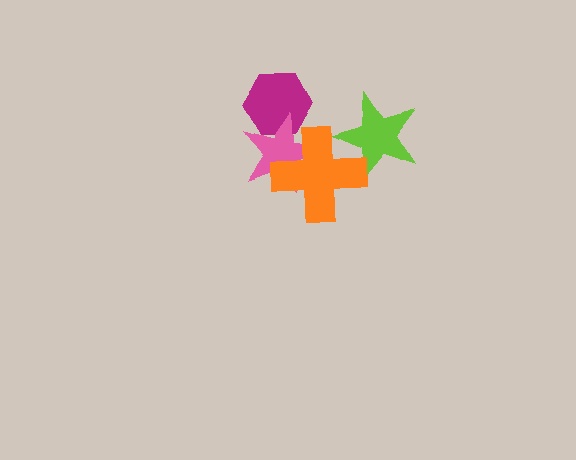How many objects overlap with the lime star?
1 object overlaps with the lime star.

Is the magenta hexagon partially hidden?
Yes, it is partially covered by another shape.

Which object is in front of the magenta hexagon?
The pink star is in front of the magenta hexagon.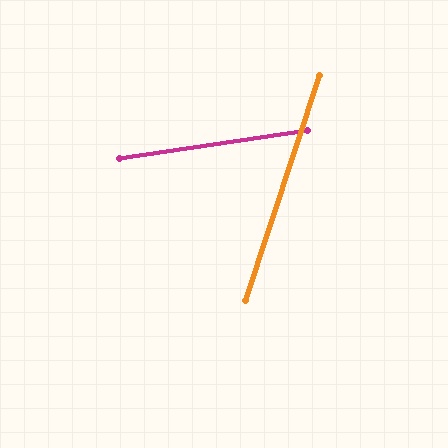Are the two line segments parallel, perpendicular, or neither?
Neither parallel nor perpendicular — they differ by about 63°.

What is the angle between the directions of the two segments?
Approximately 63 degrees.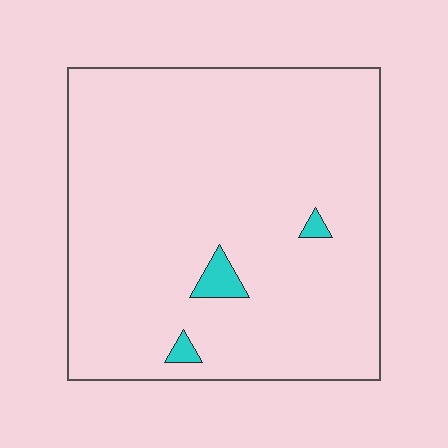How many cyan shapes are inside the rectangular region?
3.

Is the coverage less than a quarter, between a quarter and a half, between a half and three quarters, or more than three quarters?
Less than a quarter.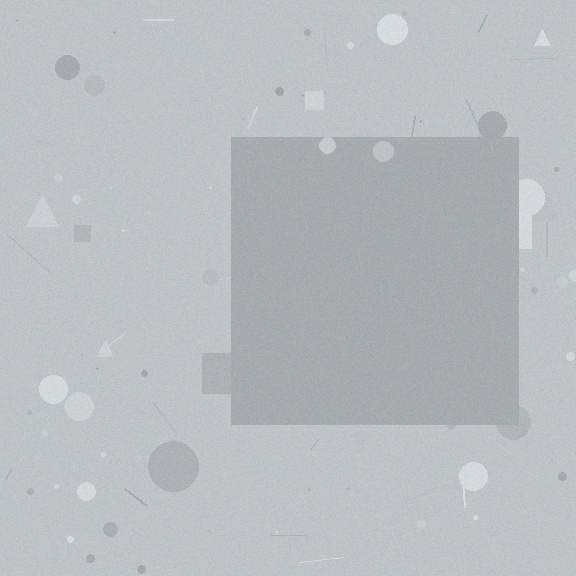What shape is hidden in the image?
A square is hidden in the image.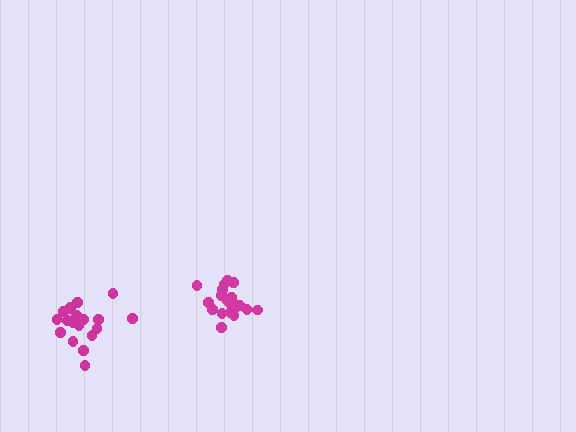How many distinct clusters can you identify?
There are 2 distinct clusters.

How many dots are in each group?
Group 1: 21 dots, Group 2: 20 dots (41 total).